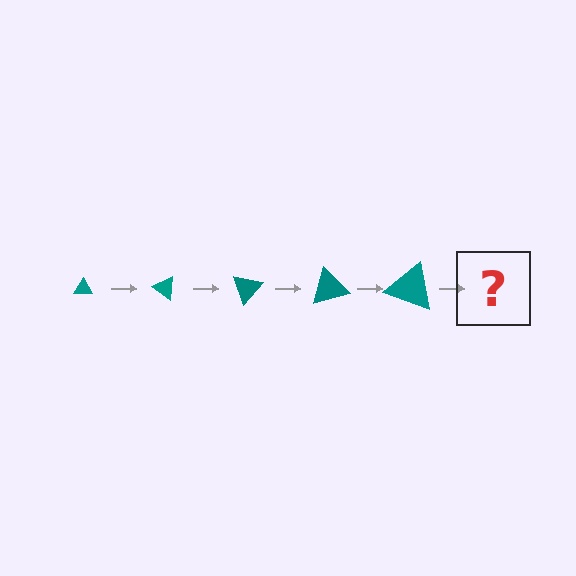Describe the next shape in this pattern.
It should be a triangle, larger than the previous one and rotated 175 degrees from the start.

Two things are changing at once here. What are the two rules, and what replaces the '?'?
The two rules are that the triangle grows larger each step and it rotates 35 degrees each step. The '?' should be a triangle, larger than the previous one and rotated 175 degrees from the start.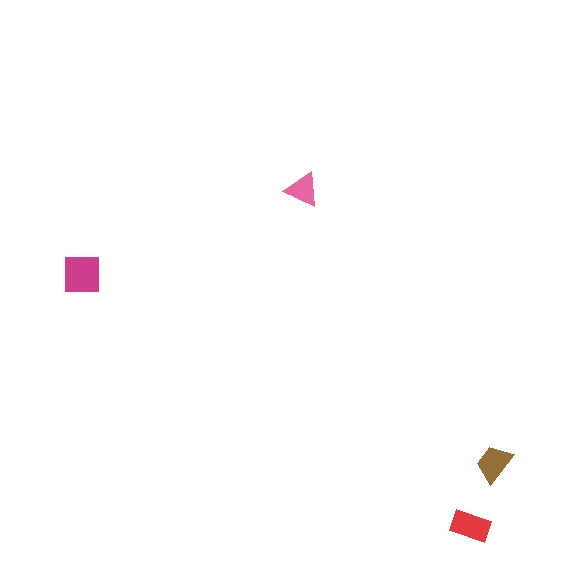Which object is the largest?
The magenta square.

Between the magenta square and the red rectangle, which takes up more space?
The magenta square.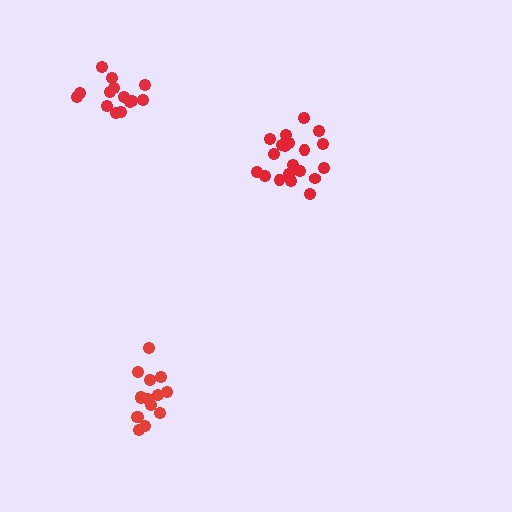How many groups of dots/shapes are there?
There are 3 groups.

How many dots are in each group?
Group 1: 15 dots, Group 2: 15 dots, Group 3: 20 dots (50 total).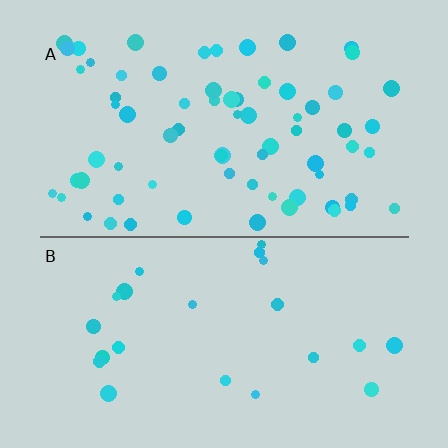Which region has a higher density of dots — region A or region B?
A (the top).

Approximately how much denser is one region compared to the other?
Approximately 3.0× — region A over region B.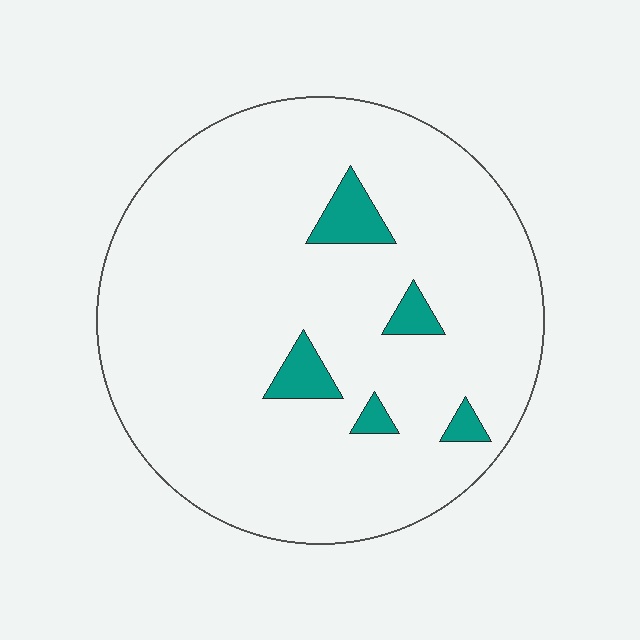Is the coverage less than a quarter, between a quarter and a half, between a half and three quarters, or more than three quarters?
Less than a quarter.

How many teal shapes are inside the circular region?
5.